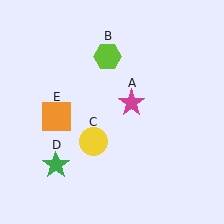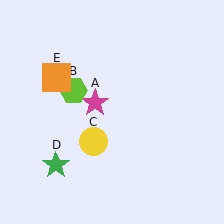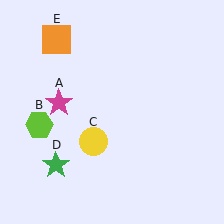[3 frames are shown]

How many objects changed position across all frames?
3 objects changed position: magenta star (object A), lime hexagon (object B), orange square (object E).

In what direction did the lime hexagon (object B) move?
The lime hexagon (object B) moved down and to the left.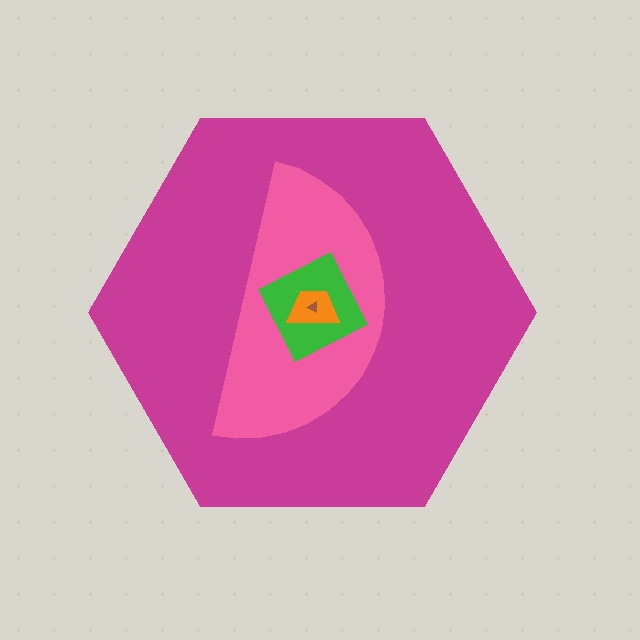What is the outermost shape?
The magenta hexagon.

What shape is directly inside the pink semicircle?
The green diamond.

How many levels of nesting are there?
5.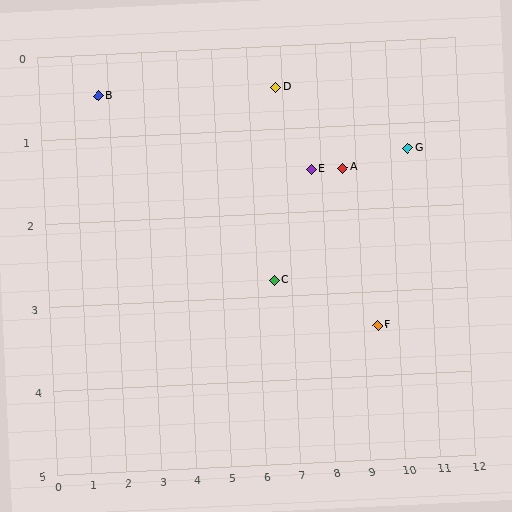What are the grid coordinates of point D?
Point D is at approximately (6.8, 0.5).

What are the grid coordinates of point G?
Point G is at approximately (10.5, 1.3).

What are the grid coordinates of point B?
Point B is at approximately (1.7, 0.5).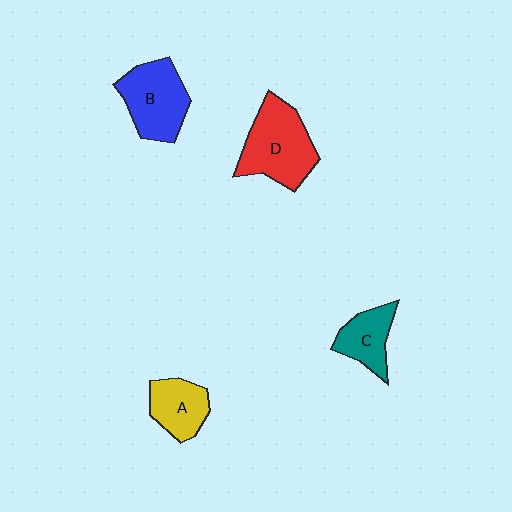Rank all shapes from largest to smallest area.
From largest to smallest: D (red), B (blue), A (yellow), C (teal).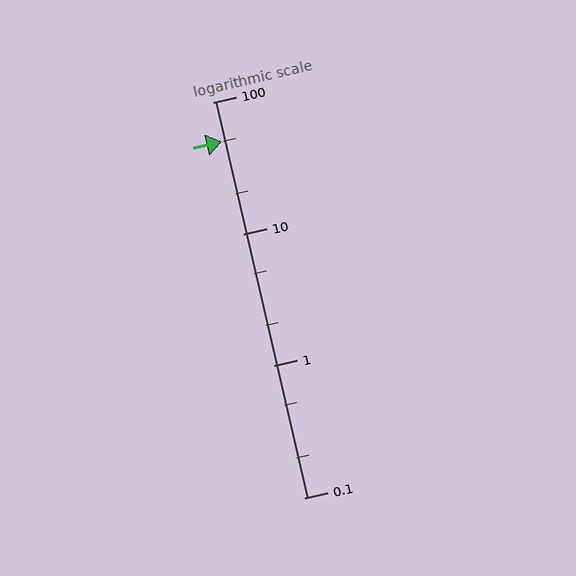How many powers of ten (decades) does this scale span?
The scale spans 3 decades, from 0.1 to 100.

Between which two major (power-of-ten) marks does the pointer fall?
The pointer is between 10 and 100.